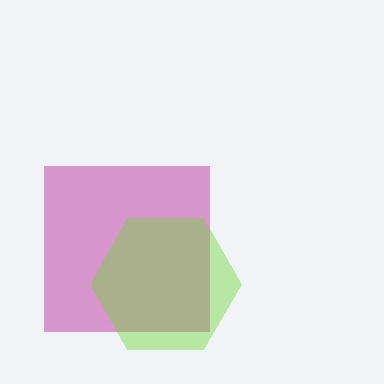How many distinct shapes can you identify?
There are 2 distinct shapes: a magenta square, a lime hexagon.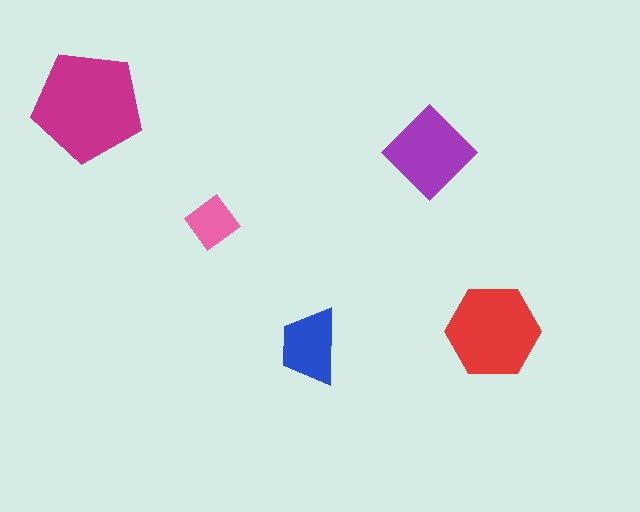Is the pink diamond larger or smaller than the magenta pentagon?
Smaller.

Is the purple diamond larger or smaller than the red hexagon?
Smaller.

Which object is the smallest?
The pink diamond.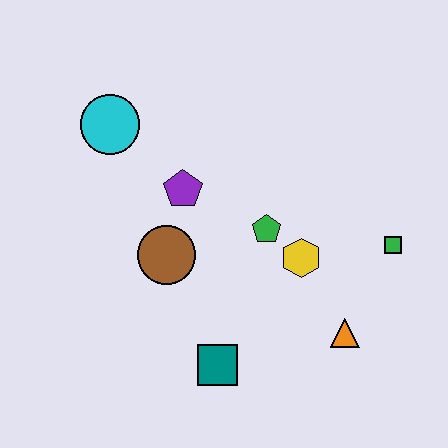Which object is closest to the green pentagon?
The yellow hexagon is closest to the green pentagon.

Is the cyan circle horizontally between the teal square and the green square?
No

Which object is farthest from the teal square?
The cyan circle is farthest from the teal square.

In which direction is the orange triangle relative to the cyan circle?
The orange triangle is to the right of the cyan circle.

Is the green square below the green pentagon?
Yes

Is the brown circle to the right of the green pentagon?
No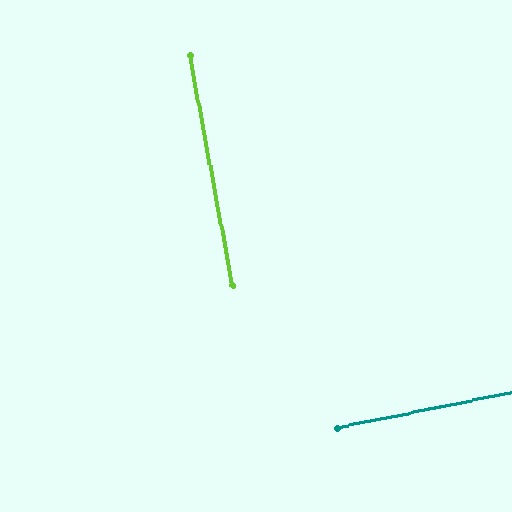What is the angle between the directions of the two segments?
Approximately 89 degrees.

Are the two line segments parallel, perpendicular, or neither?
Perpendicular — they meet at approximately 89°.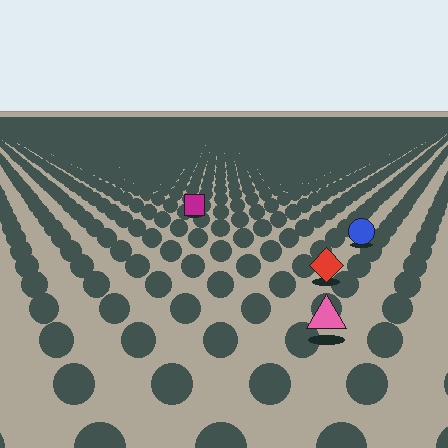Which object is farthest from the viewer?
The magenta square is farthest from the viewer. It appears smaller and the ground texture around it is denser.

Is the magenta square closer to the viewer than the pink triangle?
No. The pink triangle is closer — you can tell from the texture gradient: the ground texture is coarser near it.